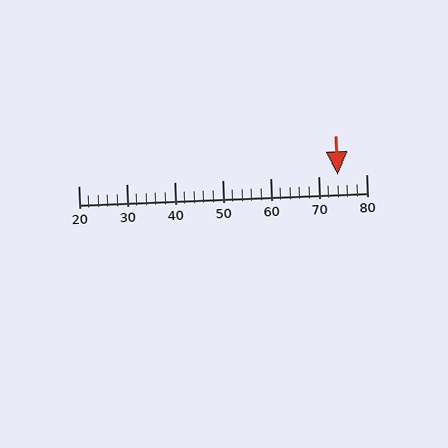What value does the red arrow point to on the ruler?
The red arrow points to approximately 74.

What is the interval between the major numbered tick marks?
The major tick marks are spaced 10 units apart.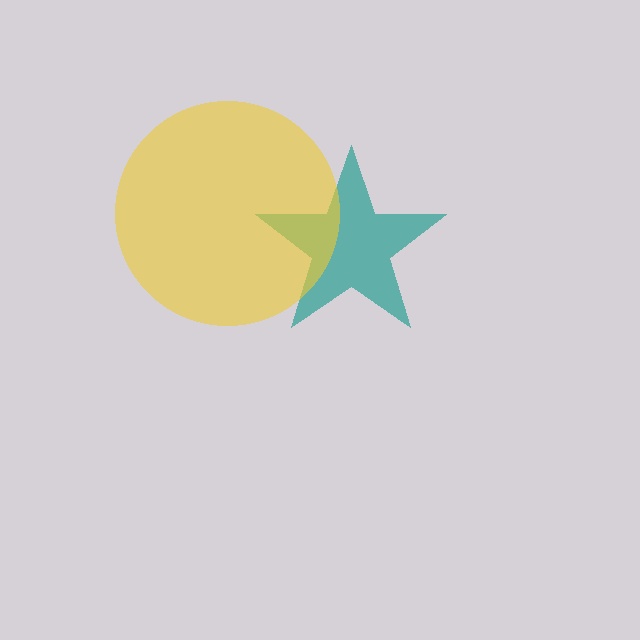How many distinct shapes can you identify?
There are 2 distinct shapes: a teal star, a yellow circle.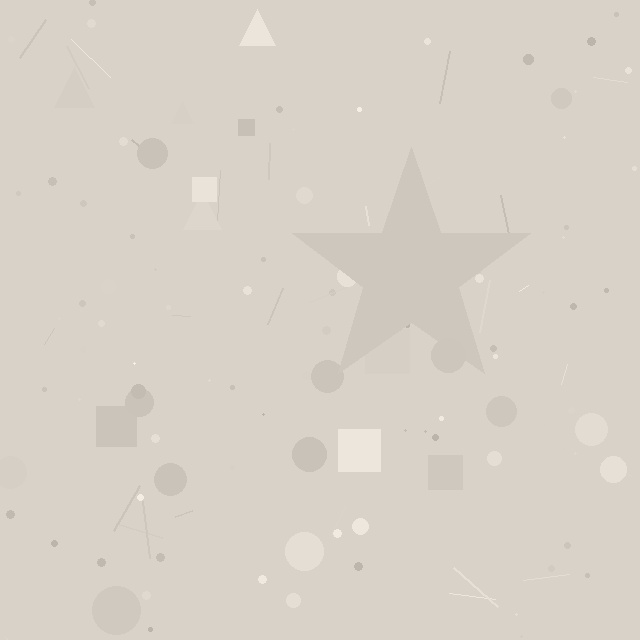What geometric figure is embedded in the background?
A star is embedded in the background.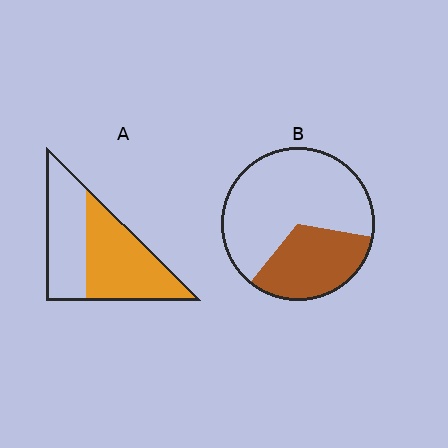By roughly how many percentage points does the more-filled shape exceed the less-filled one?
By roughly 20 percentage points (A over B).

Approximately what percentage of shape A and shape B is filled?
A is approximately 55% and B is approximately 35%.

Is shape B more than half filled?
No.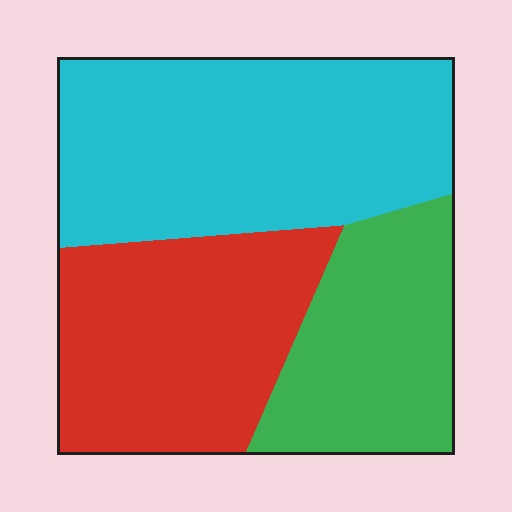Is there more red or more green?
Red.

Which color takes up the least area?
Green, at roughly 25%.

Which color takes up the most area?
Cyan, at roughly 45%.